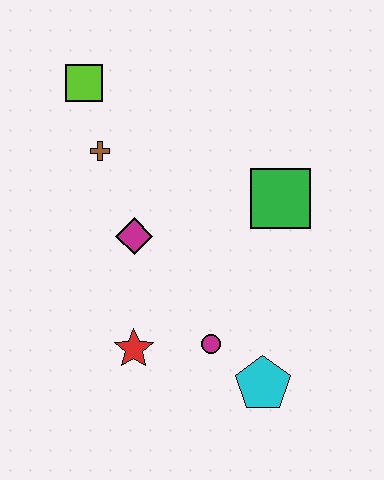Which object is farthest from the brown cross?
The cyan pentagon is farthest from the brown cross.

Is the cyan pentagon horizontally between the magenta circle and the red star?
No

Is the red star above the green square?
No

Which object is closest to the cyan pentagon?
The magenta circle is closest to the cyan pentagon.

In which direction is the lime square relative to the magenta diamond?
The lime square is above the magenta diamond.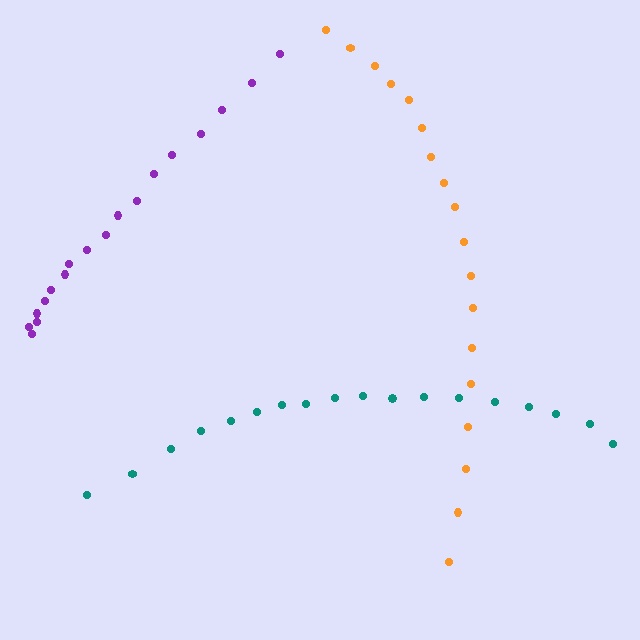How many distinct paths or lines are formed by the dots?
There are 3 distinct paths.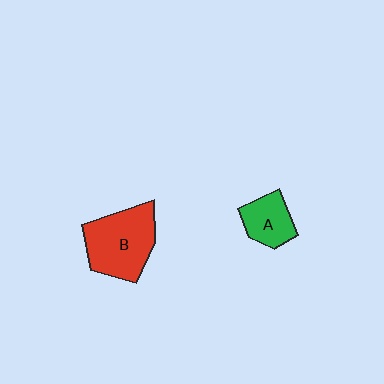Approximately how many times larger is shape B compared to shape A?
Approximately 1.9 times.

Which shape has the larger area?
Shape B (red).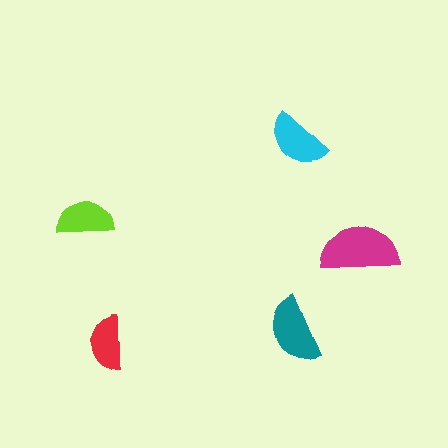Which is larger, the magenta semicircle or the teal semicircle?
The magenta one.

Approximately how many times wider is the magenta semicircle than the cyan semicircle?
About 1.5 times wider.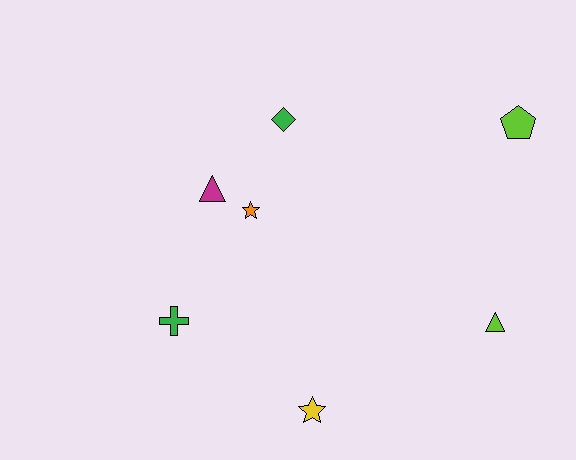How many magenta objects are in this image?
There is 1 magenta object.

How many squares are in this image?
There are no squares.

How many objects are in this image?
There are 7 objects.